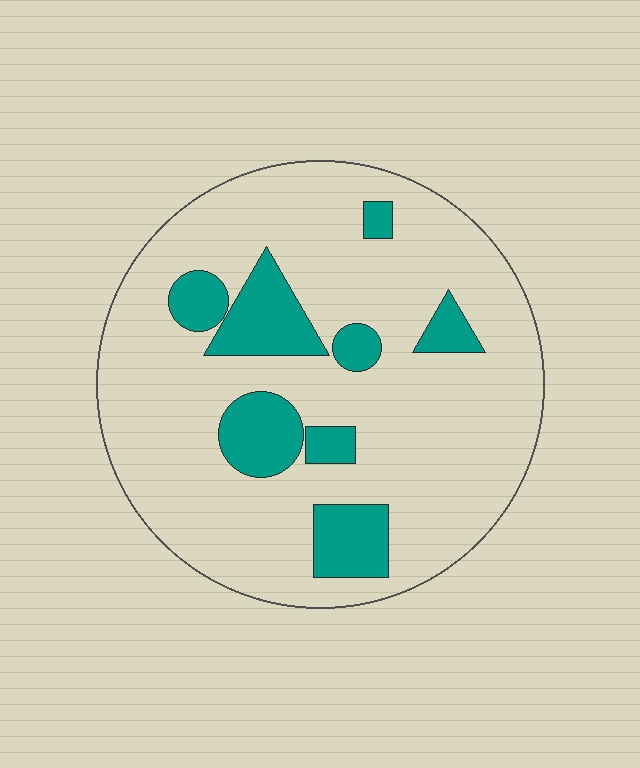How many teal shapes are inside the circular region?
8.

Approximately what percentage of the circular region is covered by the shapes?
Approximately 20%.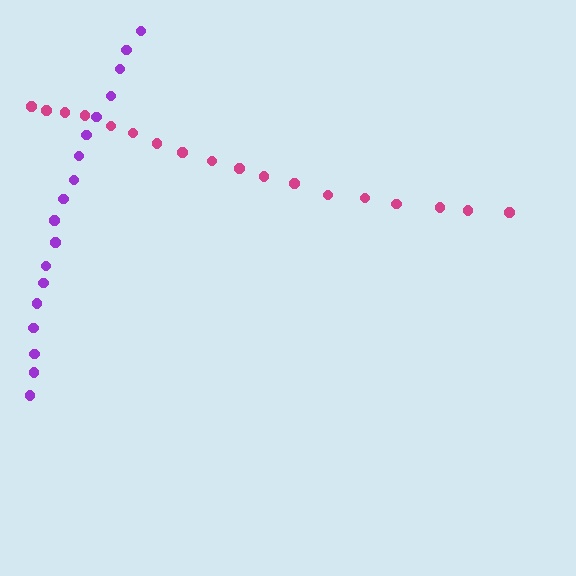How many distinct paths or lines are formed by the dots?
There are 2 distinct paths.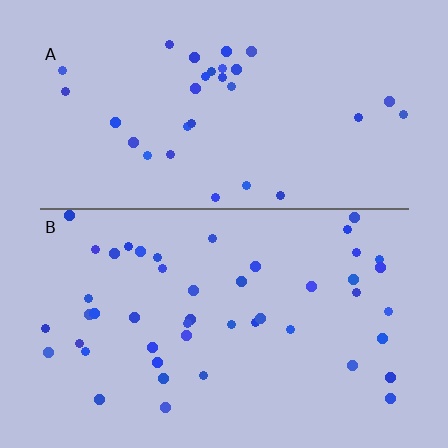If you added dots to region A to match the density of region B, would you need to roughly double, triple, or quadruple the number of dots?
Approximately double.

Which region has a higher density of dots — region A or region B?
B (the bottom).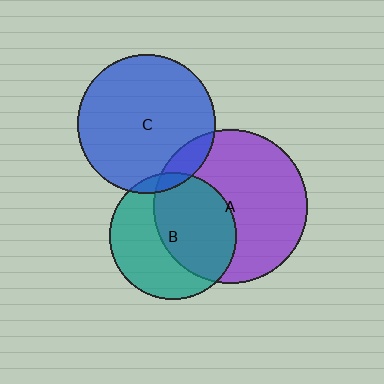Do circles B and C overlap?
Yes.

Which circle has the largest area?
Circle A (purple).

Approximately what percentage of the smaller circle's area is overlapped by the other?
Approximately 5%.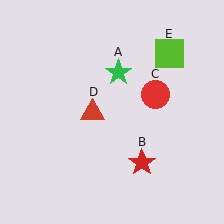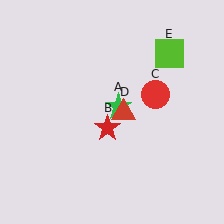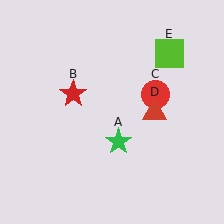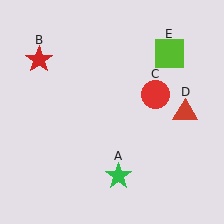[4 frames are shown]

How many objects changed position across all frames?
3 objects changed position: green star (object A), red star (object B), red triangle (object D).